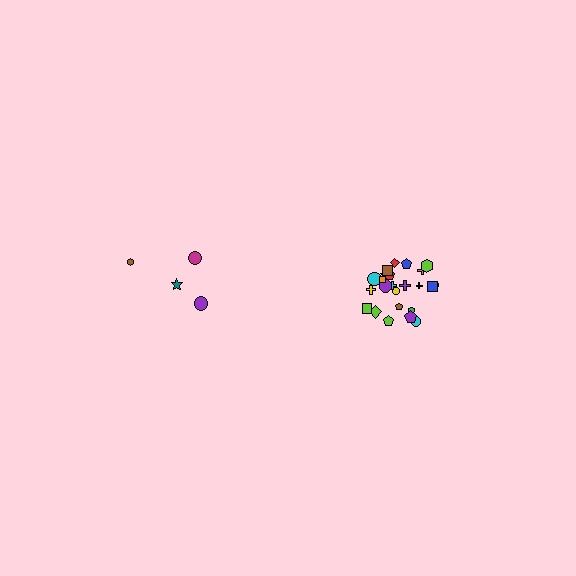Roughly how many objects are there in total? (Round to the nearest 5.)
Roughly 30 objects in total.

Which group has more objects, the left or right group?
The right group.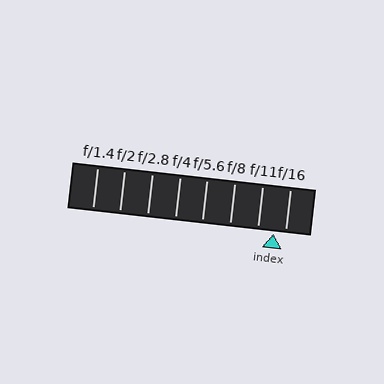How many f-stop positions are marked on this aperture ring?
There are 8 f-stop positions marked.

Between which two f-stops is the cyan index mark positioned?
The index mark is between f/11 and f/16.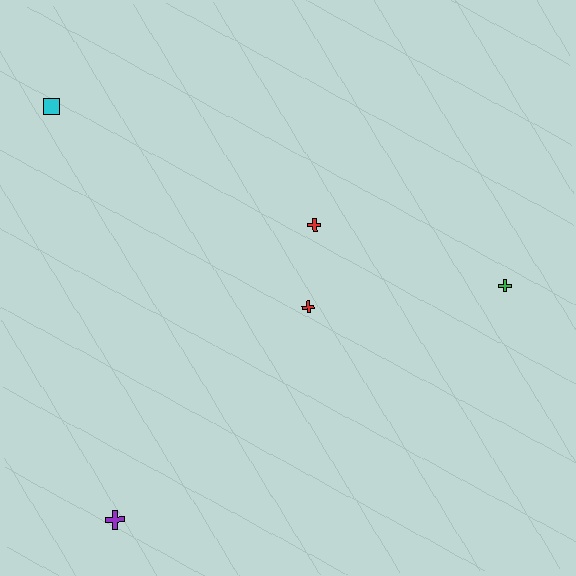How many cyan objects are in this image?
There is 1 cyan object.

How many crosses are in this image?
There are 4 crosses.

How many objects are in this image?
There are 5 objects.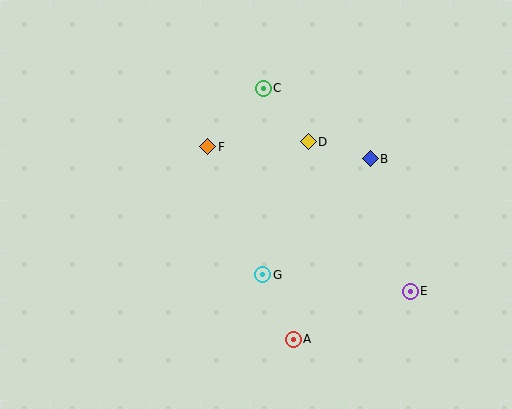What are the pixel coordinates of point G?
Point G is at (263, 275).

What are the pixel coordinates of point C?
Point C is at (263, 88).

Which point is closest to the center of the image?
Point G at (263, 275) is closest to the center.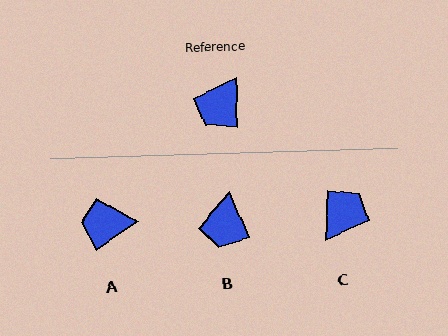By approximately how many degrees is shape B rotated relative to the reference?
Approximately 23 degrees counter-clockwise.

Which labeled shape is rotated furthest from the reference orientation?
C, about 178 degrees away.